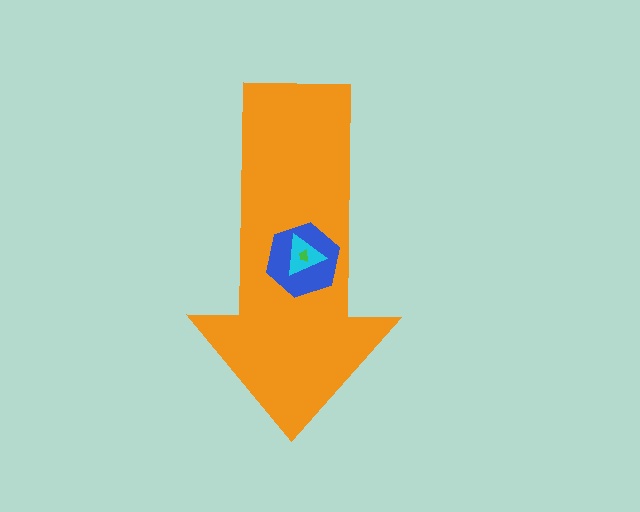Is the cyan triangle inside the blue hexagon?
Yes.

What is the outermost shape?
The orange arrow.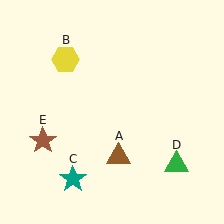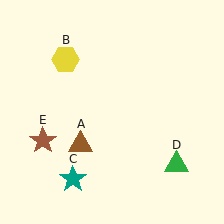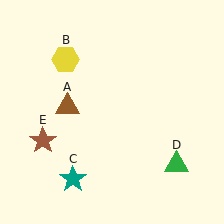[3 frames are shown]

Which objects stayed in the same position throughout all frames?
Yellow hexagon (object B) and teal star (object C) and green triangle (object D) and brown star (object E) remained stationary.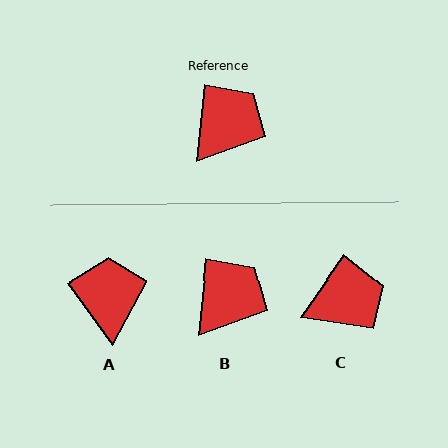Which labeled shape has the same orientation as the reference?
B.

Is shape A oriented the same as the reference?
No, it is off by about 42 degrees.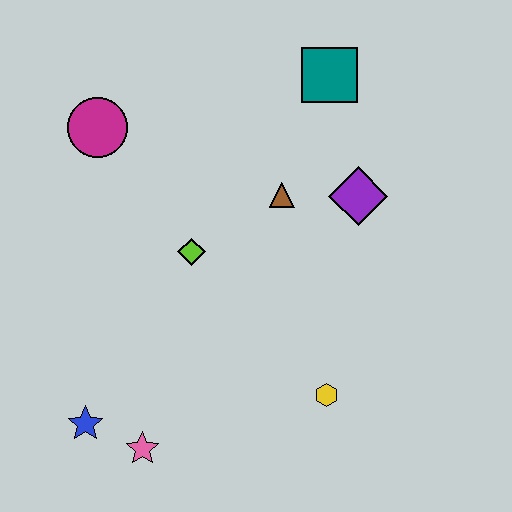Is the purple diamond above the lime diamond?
Yes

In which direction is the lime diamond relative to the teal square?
The lime diamond is below the teal square.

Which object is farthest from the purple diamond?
The blue star is farthest from the purple diamond.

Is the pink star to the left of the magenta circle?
No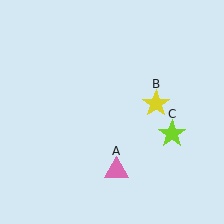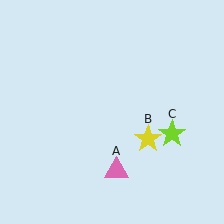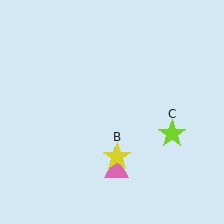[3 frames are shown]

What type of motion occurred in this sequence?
The yellow star (object B) rotated clockwise around the center of the scene.